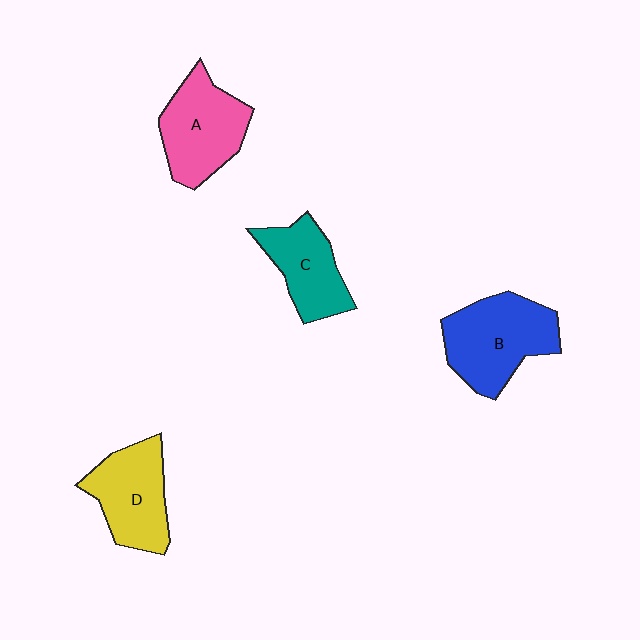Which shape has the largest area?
Shape B (blue).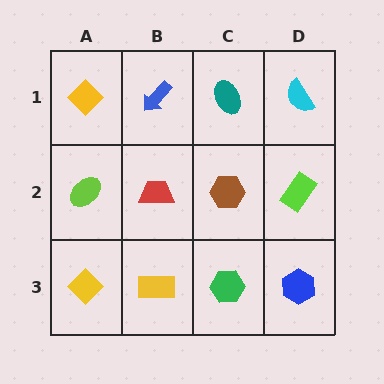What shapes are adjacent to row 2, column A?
A yellow diamond (row 1, column A), a yellow diamond (row 3, column A), a red trapezoid (row 2, column B).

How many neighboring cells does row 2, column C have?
4.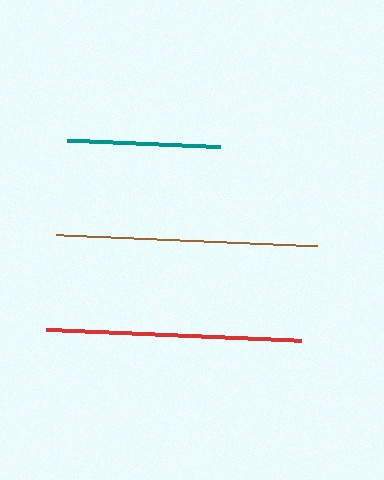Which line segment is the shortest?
The teal line is the shortest at approximately 153 pixels.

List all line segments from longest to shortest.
From longest to shortest: brown, red, teal.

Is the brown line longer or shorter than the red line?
The brown line is longer than the red line.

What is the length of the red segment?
The red segment is approximately 255 pixels long.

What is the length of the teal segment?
The teal segment is approximately 153 pixels long.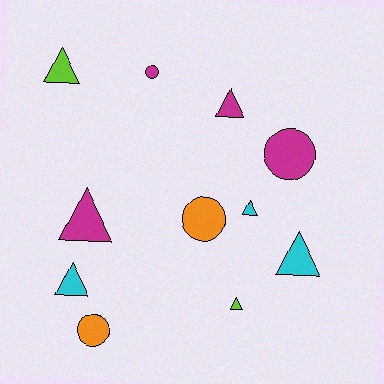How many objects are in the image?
There are 11 objects.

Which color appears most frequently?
Magenta, with 4 objects.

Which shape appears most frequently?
Triangle, with 7 objects.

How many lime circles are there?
There are no lime circles.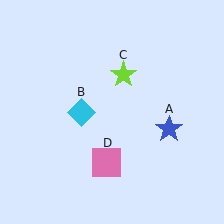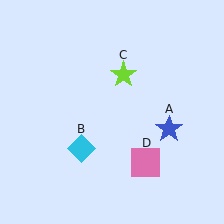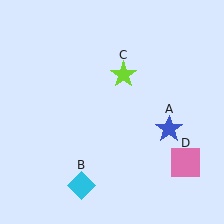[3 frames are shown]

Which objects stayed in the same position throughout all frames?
Blue star (object A) and lime star (object C) remained stationary.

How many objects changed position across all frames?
2 objects changed position: cyan diamond (object B), pink square (object D).